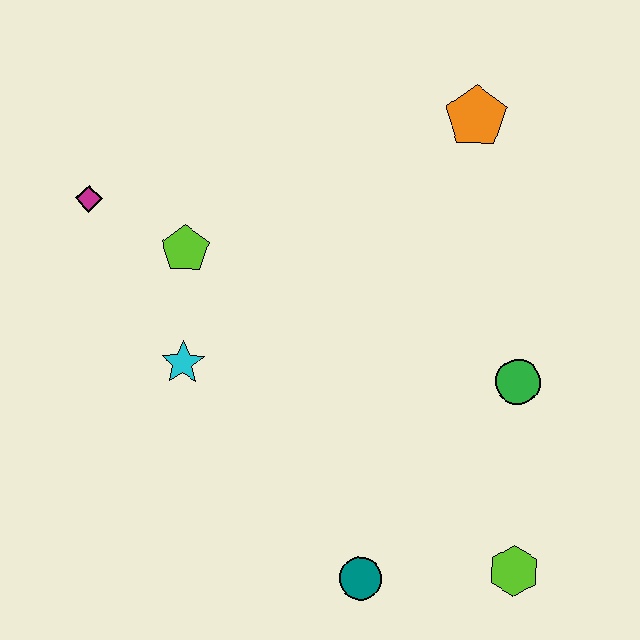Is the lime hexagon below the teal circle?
No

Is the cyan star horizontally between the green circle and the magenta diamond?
Yes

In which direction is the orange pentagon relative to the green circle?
The orange pentagon is above the green circle.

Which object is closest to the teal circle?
The lime hexagon is closest to the teal circle.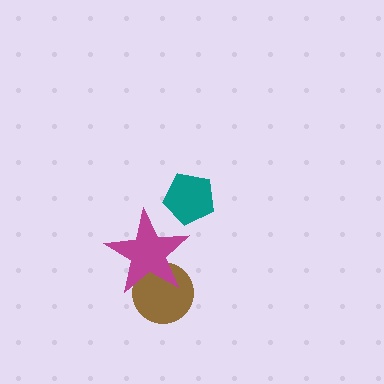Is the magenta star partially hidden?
No, no other shape covers it.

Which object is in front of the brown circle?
The magenta star is in front of the brown circle.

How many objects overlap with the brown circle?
1 object overlaps with the brown circle.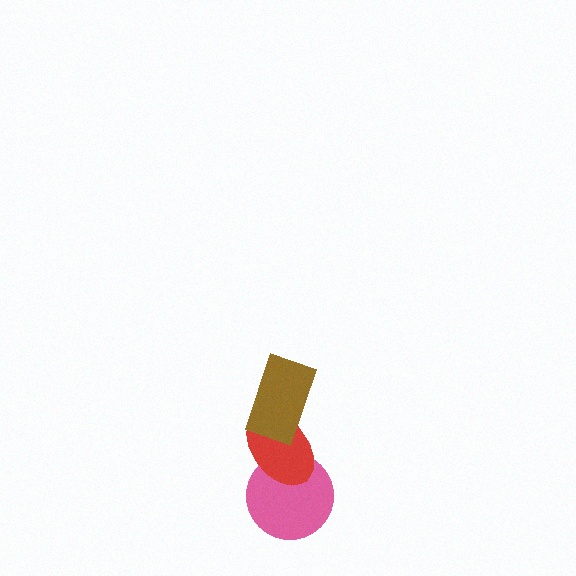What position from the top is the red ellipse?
The red ellipse is 2nd from the top.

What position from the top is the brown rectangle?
The brown rectangle is 1st from the top.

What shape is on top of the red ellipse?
The brown rectangle is on top of the red ellipse.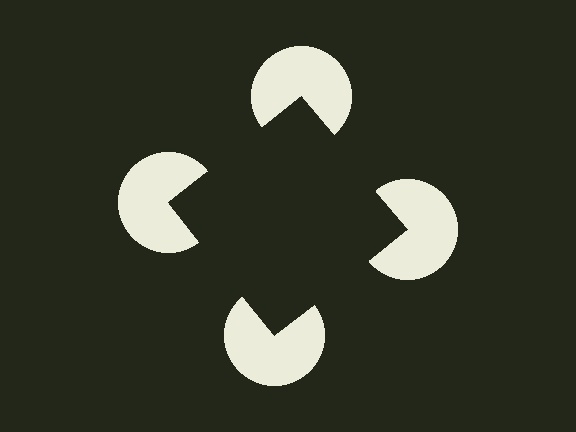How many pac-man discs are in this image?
There are 4 — one at each vertex of the illusory square.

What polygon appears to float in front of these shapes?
An illusory square — its edges are inferred from the aligned wedge cuts in the pac-man discs, not physically drawn.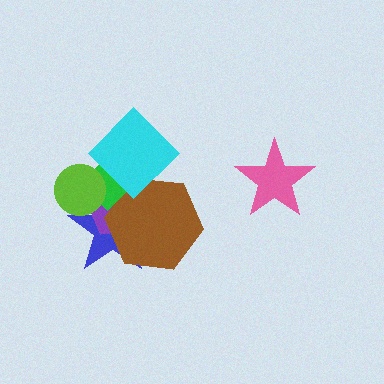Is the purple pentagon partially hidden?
Yes, it is partially covered by another shape.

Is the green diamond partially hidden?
Yes, it is partially covered by another shape.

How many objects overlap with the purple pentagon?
5 objects overlap with the purple pentagon.